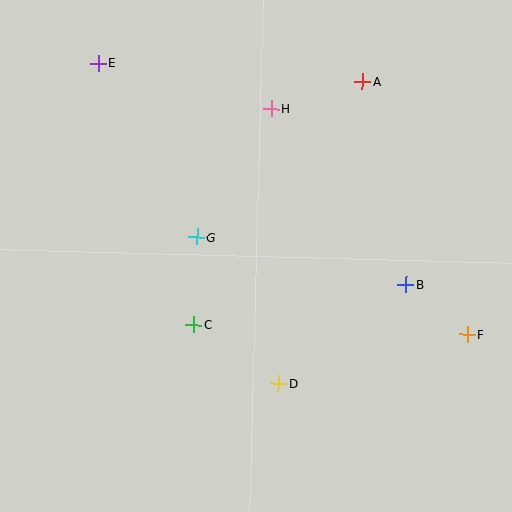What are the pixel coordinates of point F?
Point F is at (467, 334).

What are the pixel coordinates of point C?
Point C is at (194, 325).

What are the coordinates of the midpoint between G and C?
The midpoint between G and C is at (195, 281).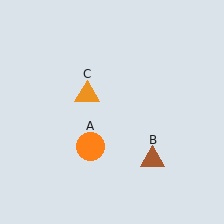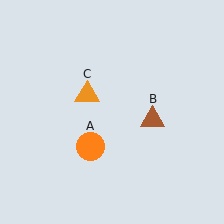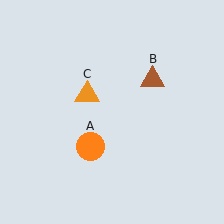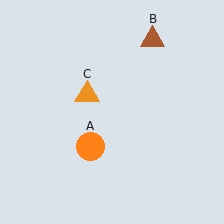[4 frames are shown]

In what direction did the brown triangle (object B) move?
The brown triangle (object B) moved up.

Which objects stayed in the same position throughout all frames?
Orange circle (object A) and orange triangle (object C) remained stationary.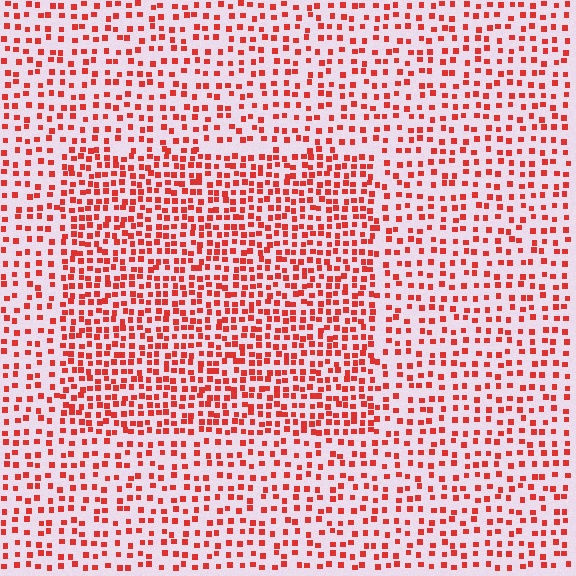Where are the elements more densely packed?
The elements are more densely packed inside the rectangle boundary.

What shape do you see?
I see a rectangle.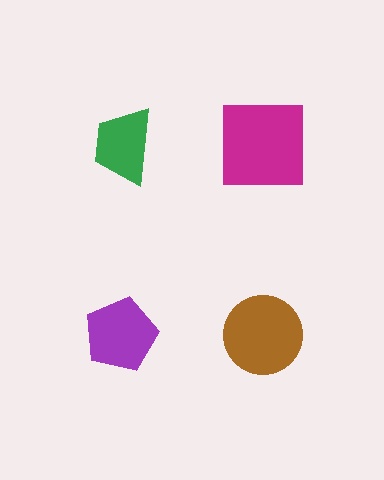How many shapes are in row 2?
2 shapes.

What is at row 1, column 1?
A green trapezoid.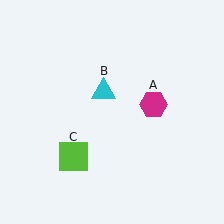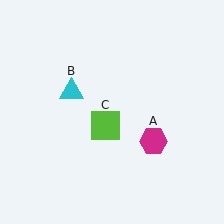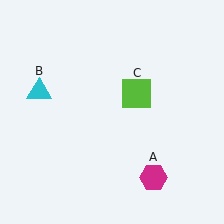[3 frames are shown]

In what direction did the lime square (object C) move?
The lime square (object C) moved up and to the right.